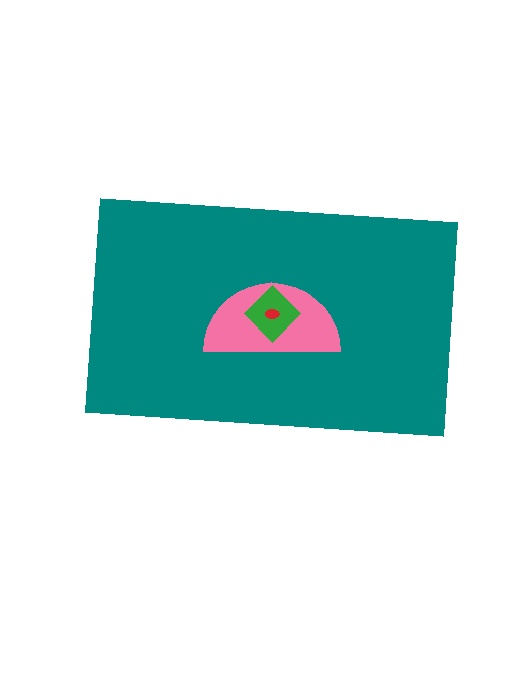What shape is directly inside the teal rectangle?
The pink semicircle.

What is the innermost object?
The red ellipse.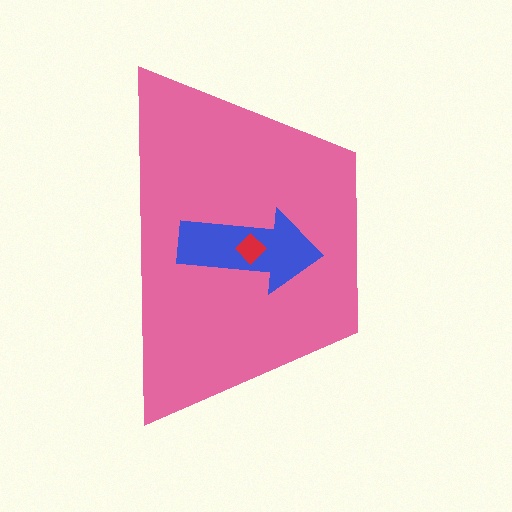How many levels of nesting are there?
3.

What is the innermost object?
The red diamond.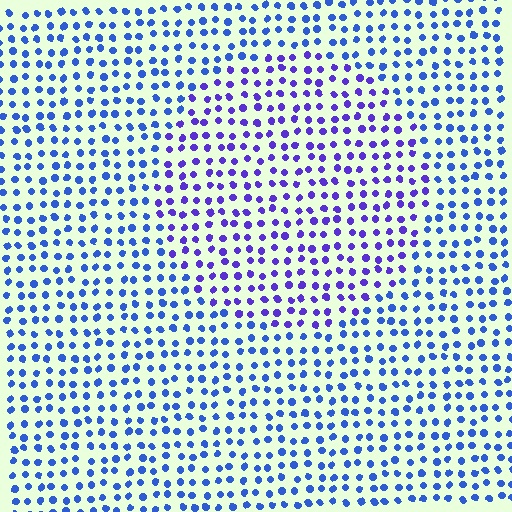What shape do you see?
I see a circle.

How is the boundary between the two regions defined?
The boundary is defined purely by a slight shift in hue (about 32 degrees). Spacing, size, and orientation are identical on both sides.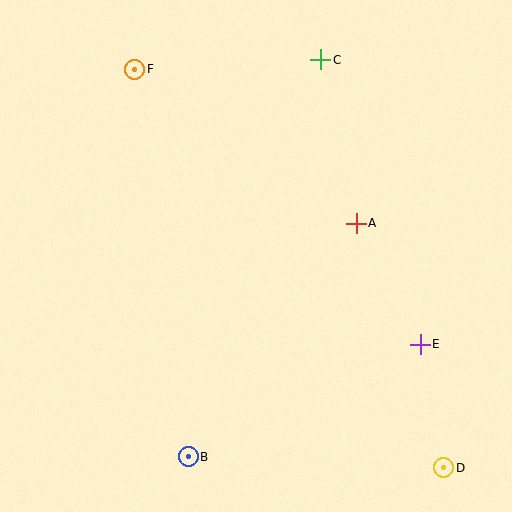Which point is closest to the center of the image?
Point A at (356, 223) is closest to the center.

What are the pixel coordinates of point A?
Point A is at (356, 223).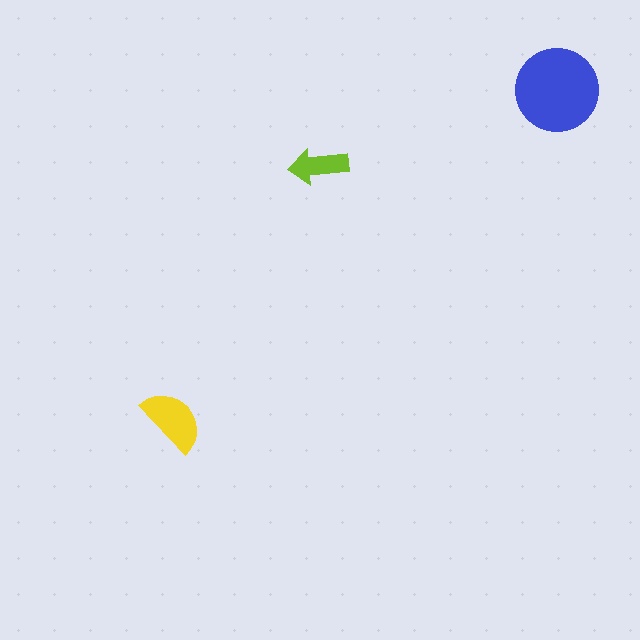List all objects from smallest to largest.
The lime arrow, the yellow semicircle, the blue circle.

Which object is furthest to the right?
The blue circle is rightmost.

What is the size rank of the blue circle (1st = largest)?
1st.